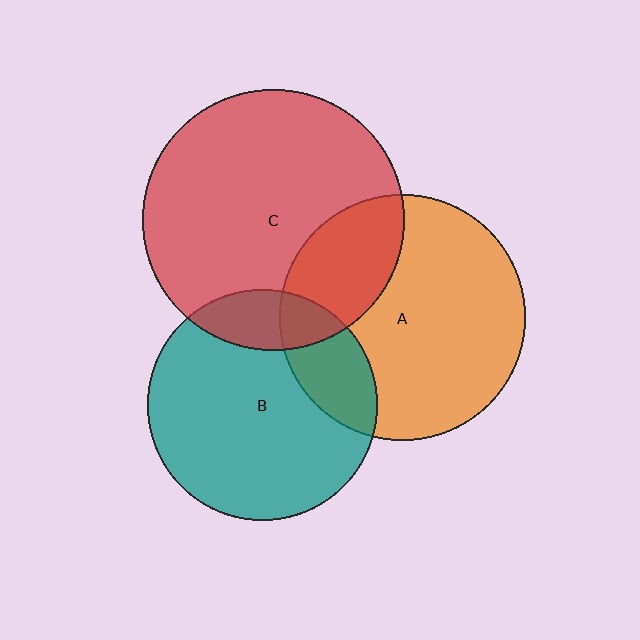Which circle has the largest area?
Circle C (red).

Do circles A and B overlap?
Yes.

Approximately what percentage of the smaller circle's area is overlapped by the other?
Approximately 20%.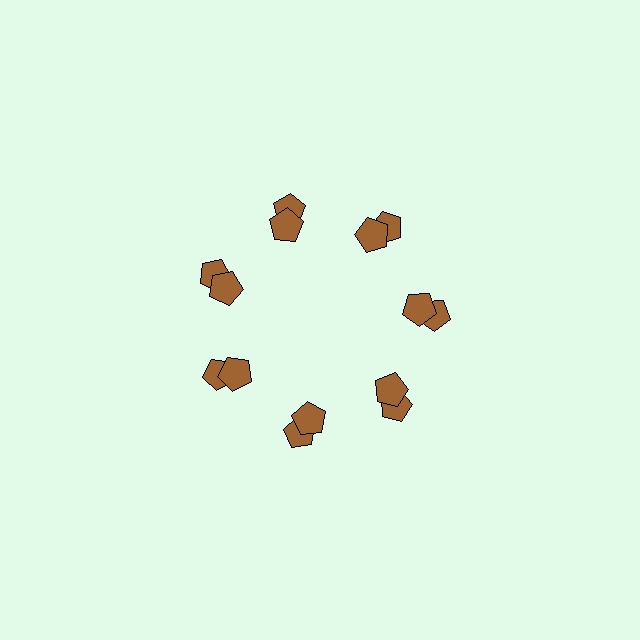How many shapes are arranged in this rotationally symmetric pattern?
There are 14 shapes, arranged in 7 groups of 2.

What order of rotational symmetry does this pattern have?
This pattern has 7-fold rotational symmetry.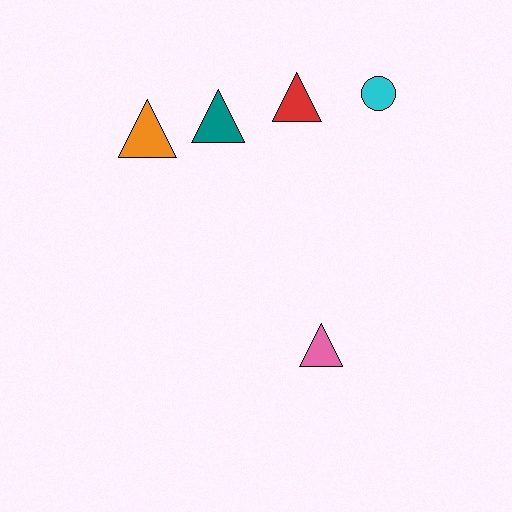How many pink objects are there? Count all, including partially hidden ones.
There is 1 pink object.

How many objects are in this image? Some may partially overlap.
There are 5 objects.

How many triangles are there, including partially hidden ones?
There are 4 triangles.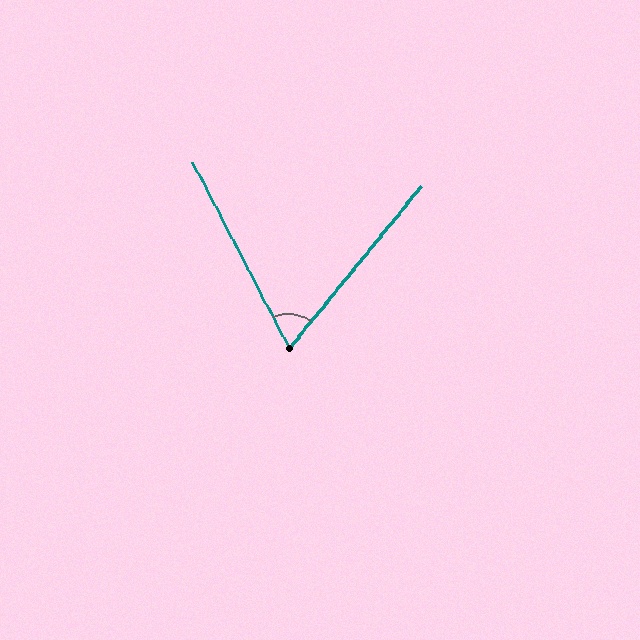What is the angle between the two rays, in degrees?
Approximately 66 degrees.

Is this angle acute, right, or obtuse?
It is acute.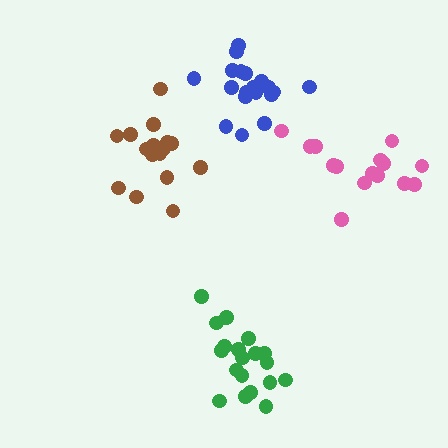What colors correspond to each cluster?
The clusters are colored: brown, pink, blue, green.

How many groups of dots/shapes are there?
There are 4 groups.